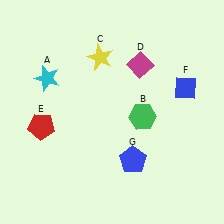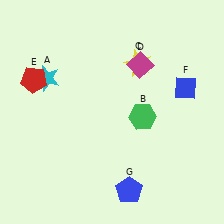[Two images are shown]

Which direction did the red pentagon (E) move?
The red pentagon (E) moved up.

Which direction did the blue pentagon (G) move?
The blue pentagon (G) moved down.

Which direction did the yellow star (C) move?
The yellow star (C) moved right.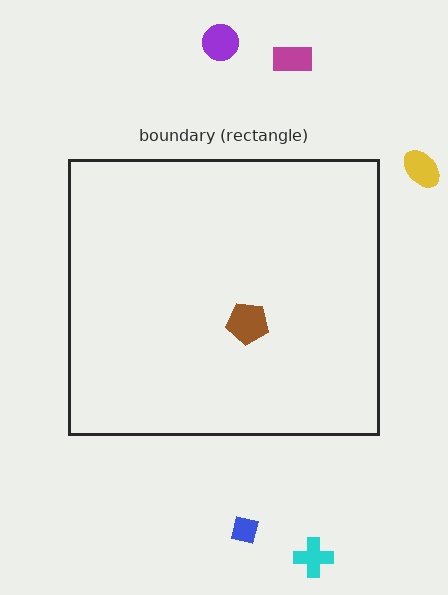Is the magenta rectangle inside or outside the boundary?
Outside.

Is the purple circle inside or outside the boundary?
Outside.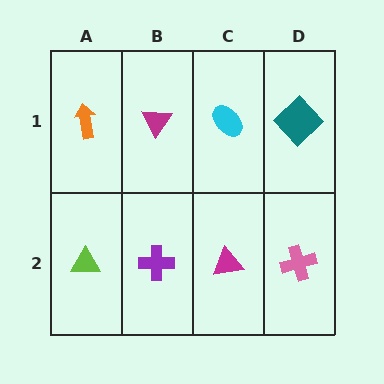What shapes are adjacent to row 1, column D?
A pink cross (row 2, column D), a cyan ellipse (row 1, column C).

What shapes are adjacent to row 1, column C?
A magenta triangle (row 2, column C), a magenta triangle (row 1, column B), a teal diamond (row 1, column D).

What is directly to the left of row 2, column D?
A magenta triangle.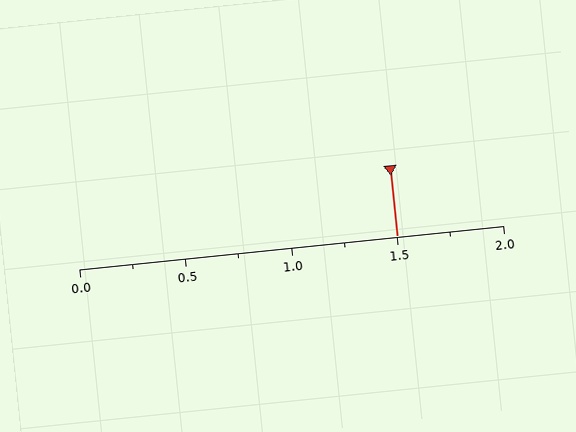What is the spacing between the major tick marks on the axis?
The major ticks are spaced 0.5 apart.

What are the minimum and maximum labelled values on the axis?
The axis runs from 0.0 to 2.0.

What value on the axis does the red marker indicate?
The marker indicates approximately 1.5.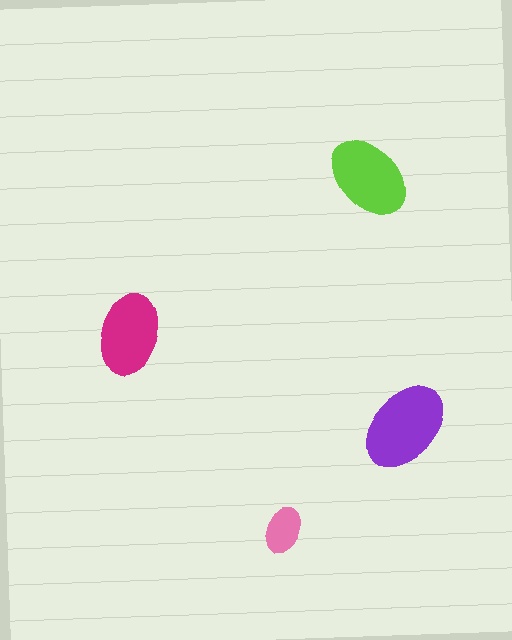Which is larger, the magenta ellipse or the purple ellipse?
The purple one.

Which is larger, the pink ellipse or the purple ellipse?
The purple one.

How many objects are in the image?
There are 4 objects in the image.